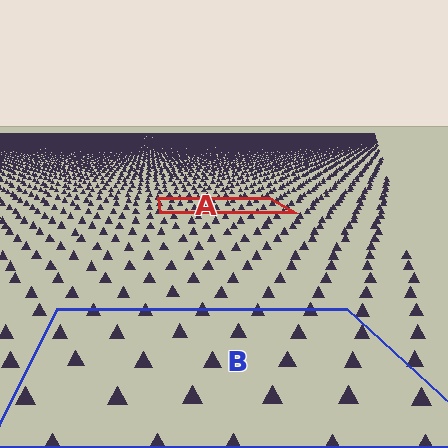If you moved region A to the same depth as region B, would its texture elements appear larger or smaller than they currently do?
They would appear larger. At a closer depth, the same texture elements are projected at a bigger on-screen size.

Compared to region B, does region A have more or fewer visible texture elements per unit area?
Region A has more texture elements per unit area — they are packed more densely because it is farther away.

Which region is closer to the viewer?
Region B is closer. The texture elements there are larger and more spread out.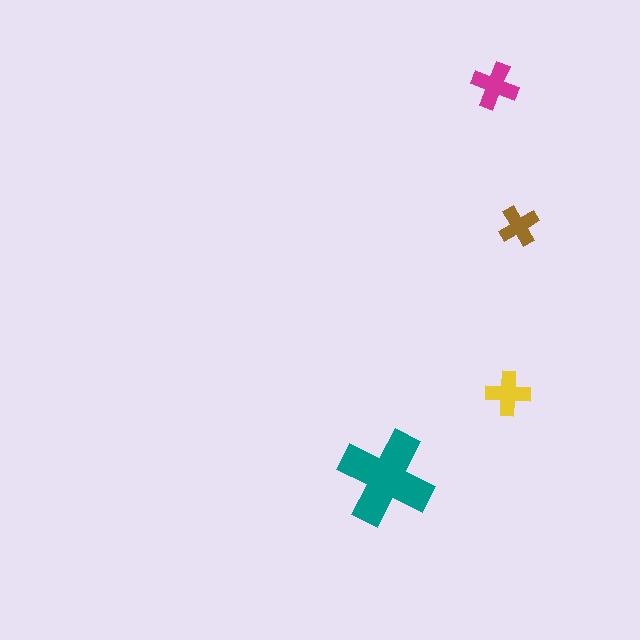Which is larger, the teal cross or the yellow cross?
The teal one.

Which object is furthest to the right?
The brown cross is rightmost.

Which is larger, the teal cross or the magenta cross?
The teal one.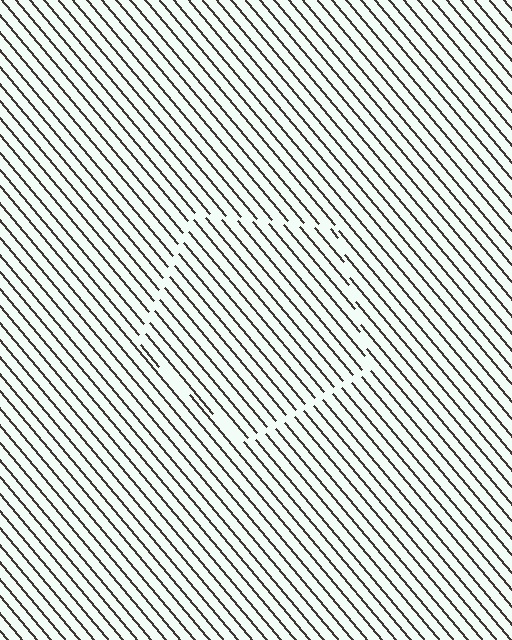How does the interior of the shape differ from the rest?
The interior of the shape contains the same grating, shifted by half a period — the contour is defined by the phase discontinuity where line-ends from the inner and outer gratings abut.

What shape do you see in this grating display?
An illusory pentagon. The interior of the shape contains the same grating, shifted by half a period — the contour is defined by the phase discontinuity where line-ends from the inner and outer gratings abut.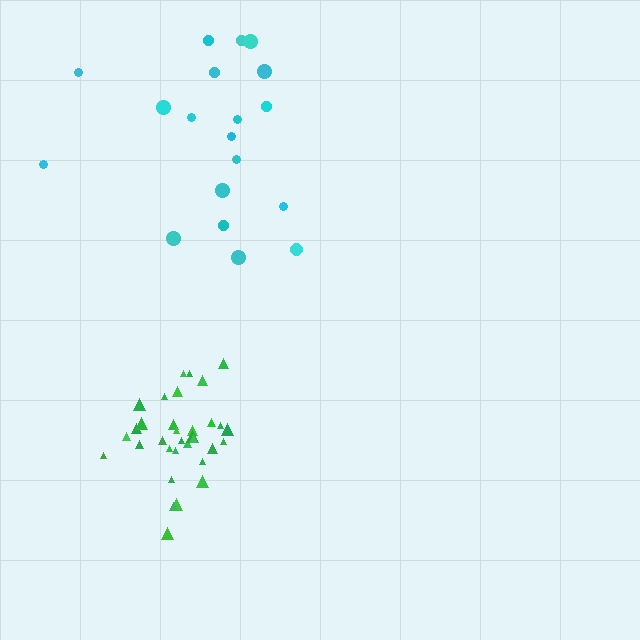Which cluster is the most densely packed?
Green.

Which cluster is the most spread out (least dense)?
Cyan.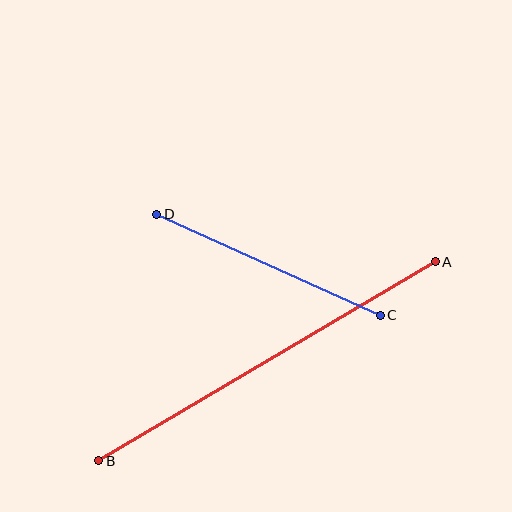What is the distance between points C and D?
The distance is approximately 245 pixels.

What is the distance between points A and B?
The distance is approximately 390 pixels.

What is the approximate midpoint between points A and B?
The midpoint is at approximately (267, 361) pixels.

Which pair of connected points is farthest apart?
Points A and B are farthest apart.